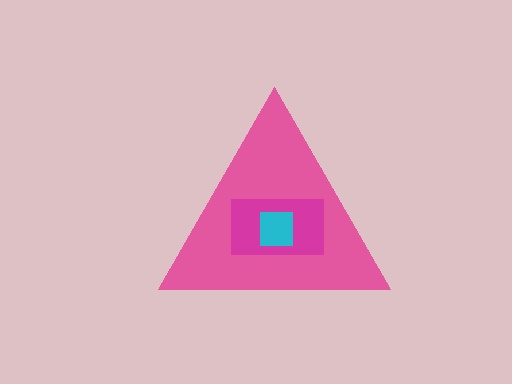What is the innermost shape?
The cyan square.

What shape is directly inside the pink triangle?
The magenta rectangle.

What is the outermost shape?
The pink triangle.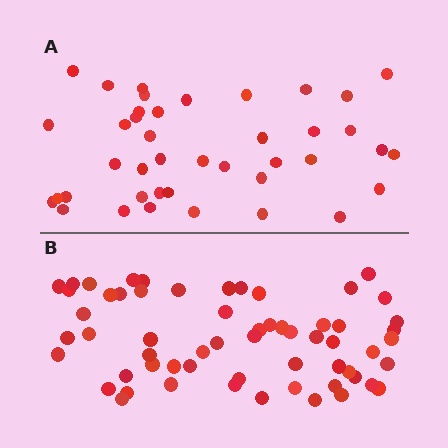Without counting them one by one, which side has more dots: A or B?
Region B (the bottom region) has more dots.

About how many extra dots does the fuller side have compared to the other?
Region B has approximately 20 more dots than region A.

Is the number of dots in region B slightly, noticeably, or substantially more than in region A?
Region B has substantially more. The ratio is roughly 1.5 to 1.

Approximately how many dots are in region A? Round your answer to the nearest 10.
About 40 dots. (The exact count is 41, which rounds to 40.)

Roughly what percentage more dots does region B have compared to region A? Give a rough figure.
About 45% more.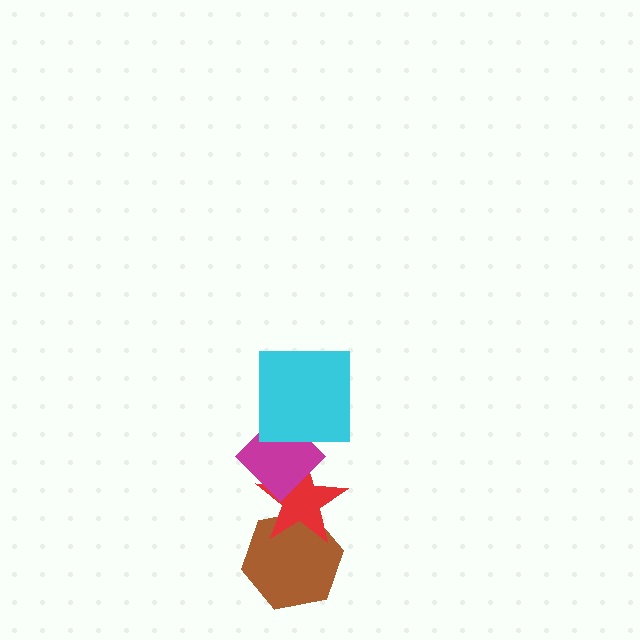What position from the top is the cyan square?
The cyan square is 1st from the top.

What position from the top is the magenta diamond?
The magenta diamond is 2nd from the top.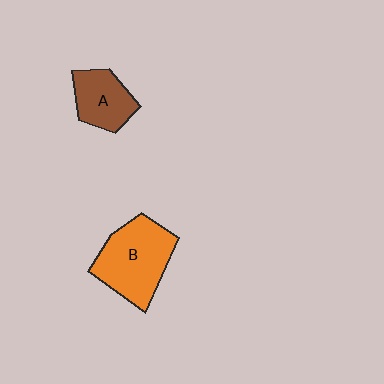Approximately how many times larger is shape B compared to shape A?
Approximately 1.7 times.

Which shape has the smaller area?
Shape A (brown).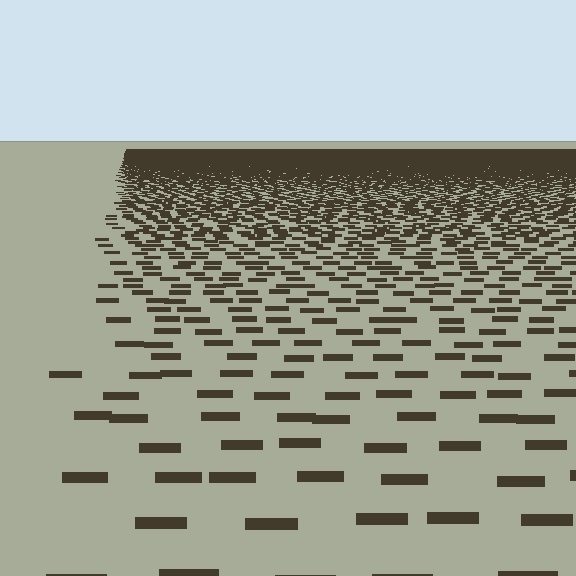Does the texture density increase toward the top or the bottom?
Density increases toward the top.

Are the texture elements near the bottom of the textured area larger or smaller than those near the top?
Larger. Near the bottom, elements are closer to the viewer and appear at a bigger on-screen size.